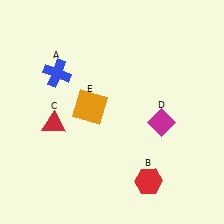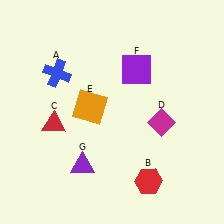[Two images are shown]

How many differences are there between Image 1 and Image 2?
There are 2 differences between the two images.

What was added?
A purple square (F), a purple triangle (G) were added in Image 2.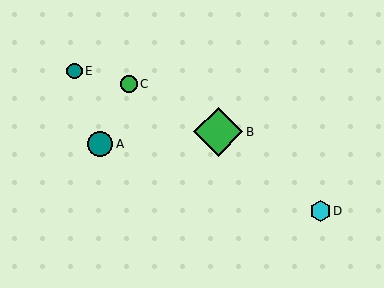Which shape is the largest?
The green diamond (labeled B) is the largest.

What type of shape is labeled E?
Shape E is a teal circle.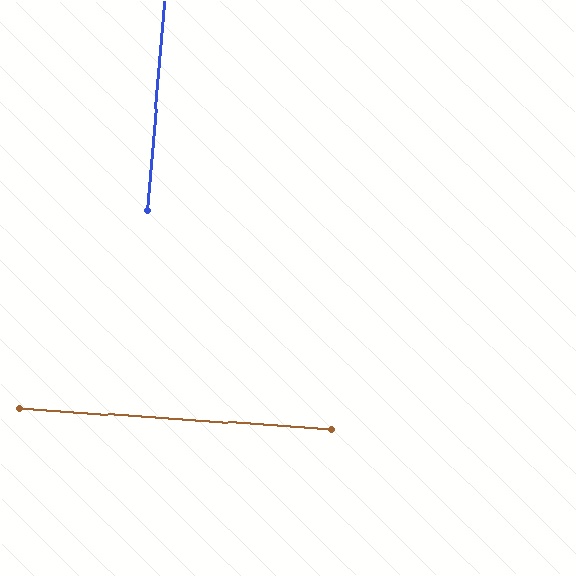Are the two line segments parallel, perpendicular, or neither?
Perpendicular — they meet at approximately 89°.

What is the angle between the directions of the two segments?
Approximately 89 degrees.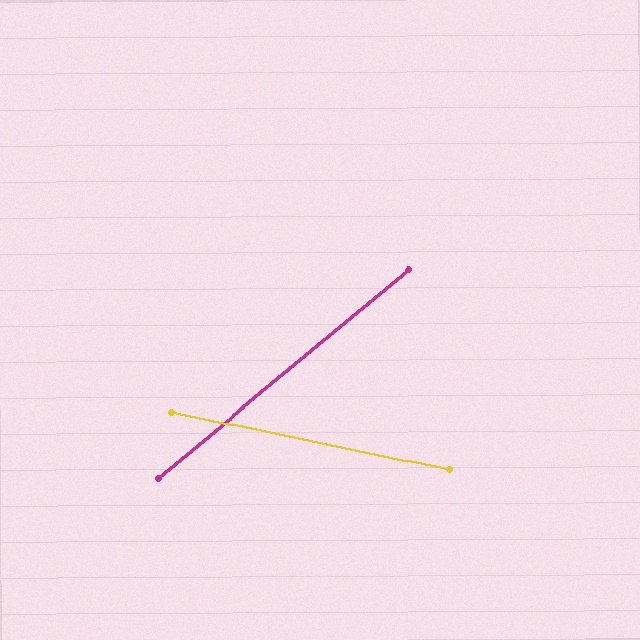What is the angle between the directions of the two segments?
Approximately 52 degrees.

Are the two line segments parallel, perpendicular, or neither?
Neither parallel nor perpendicular — they differ by about 52°.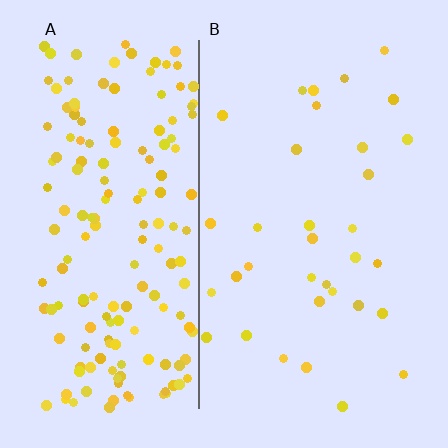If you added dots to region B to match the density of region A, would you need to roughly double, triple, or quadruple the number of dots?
Approximately quadruple.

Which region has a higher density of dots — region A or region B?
A (the left).